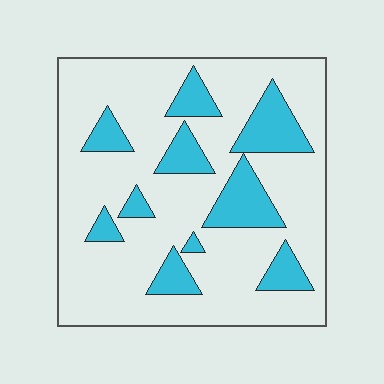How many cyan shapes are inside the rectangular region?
10.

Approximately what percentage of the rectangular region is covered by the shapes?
Approximately 20%.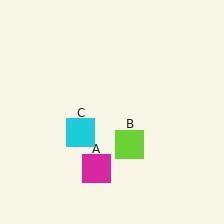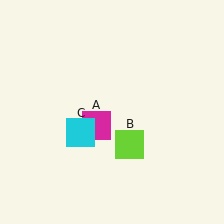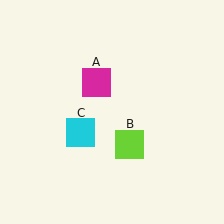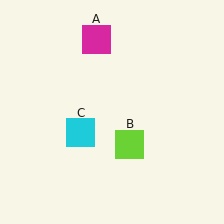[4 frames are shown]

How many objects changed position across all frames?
1 object changed position: magenta square (object A).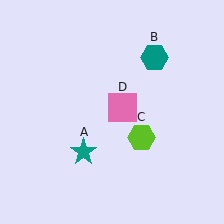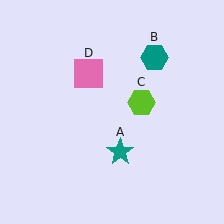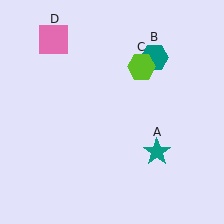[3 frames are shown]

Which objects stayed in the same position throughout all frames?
Teal hexagon (object B) remained stationary.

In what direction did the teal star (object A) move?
The teal star (object A) moved right.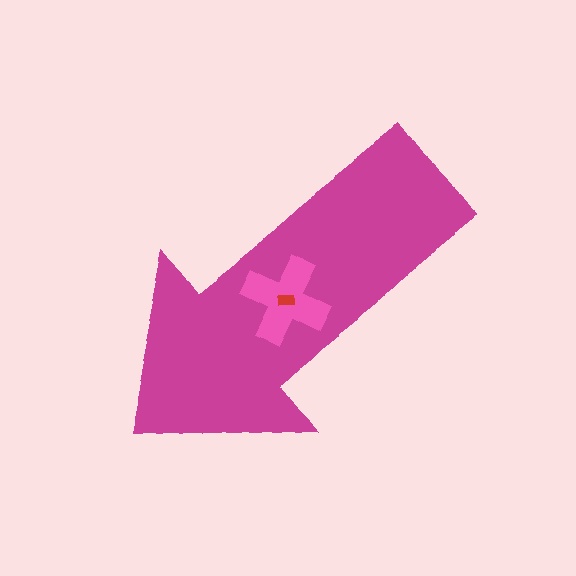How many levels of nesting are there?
3.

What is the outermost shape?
The magenta arrow.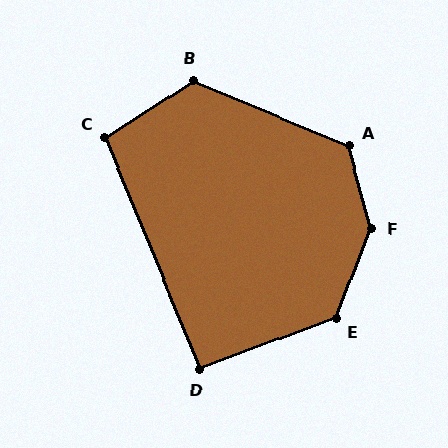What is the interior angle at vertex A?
Approximately 128 degrees (obtuse).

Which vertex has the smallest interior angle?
D, at approximately 92 degrees.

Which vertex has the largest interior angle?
F, at approximately 144 degrees.